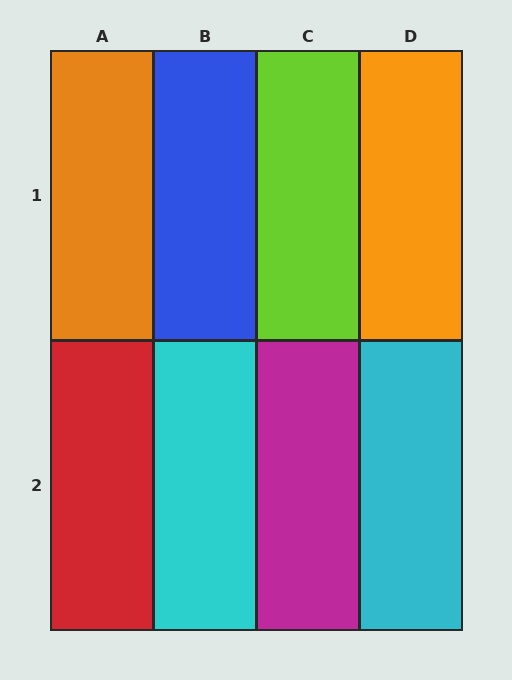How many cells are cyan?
2 cells are cyan.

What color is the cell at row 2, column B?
Cyan.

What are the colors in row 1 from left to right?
Orange, blue, lime, orange.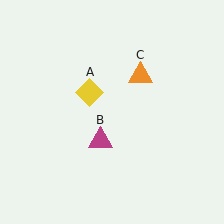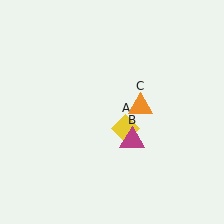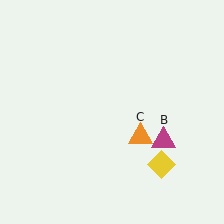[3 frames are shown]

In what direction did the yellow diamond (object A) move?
The yellow diamond (object A) moved down and to the right.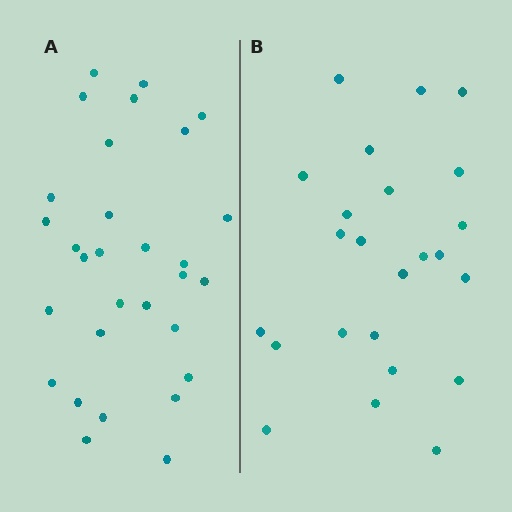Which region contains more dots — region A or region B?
Region A (the left region) has more dots.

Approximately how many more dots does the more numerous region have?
Region A has about 6 more dots than region B.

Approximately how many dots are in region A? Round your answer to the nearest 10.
About 30 dots.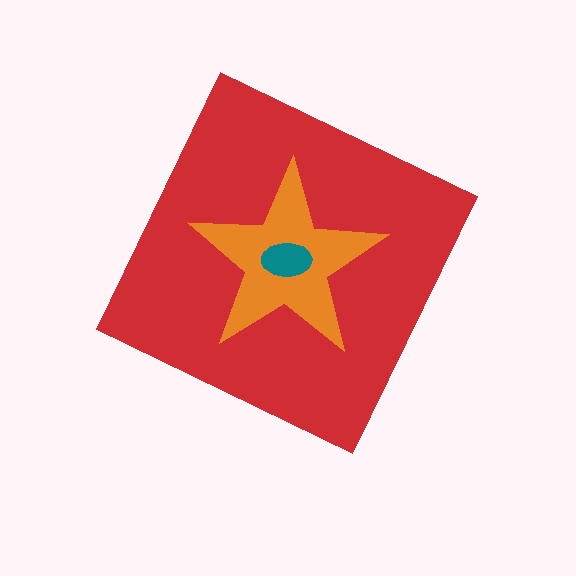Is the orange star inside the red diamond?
Yes.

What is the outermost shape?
The red diamond.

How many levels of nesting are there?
3.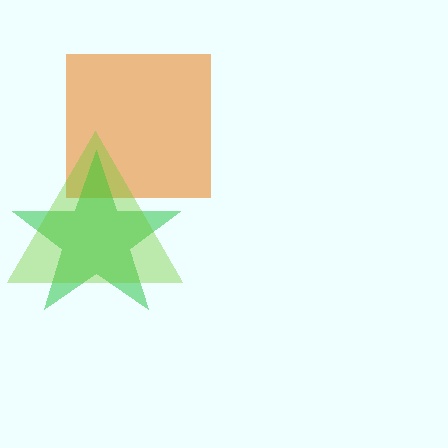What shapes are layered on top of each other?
The layered shapes are: an orange square, a green star, a lime triangle.